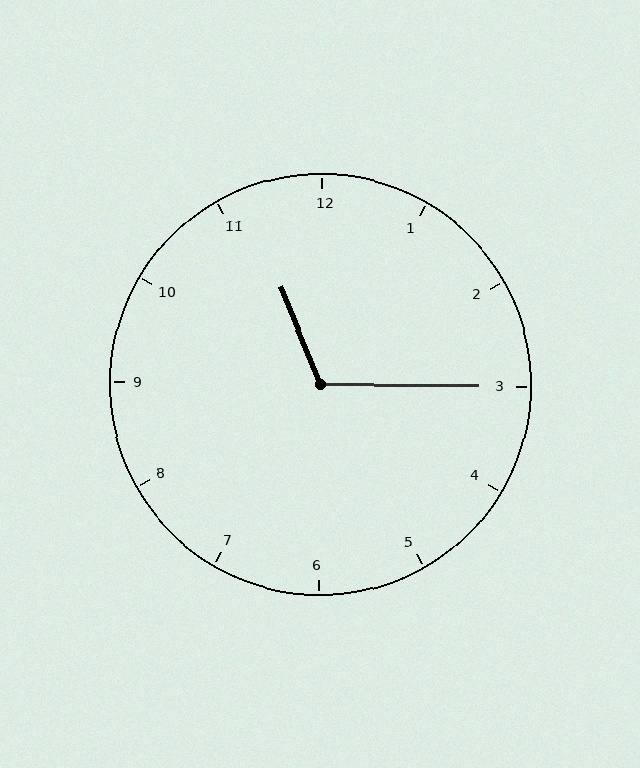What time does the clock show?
11:15.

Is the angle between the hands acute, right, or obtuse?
It is obtuse.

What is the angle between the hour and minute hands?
Approximately 112 degrees.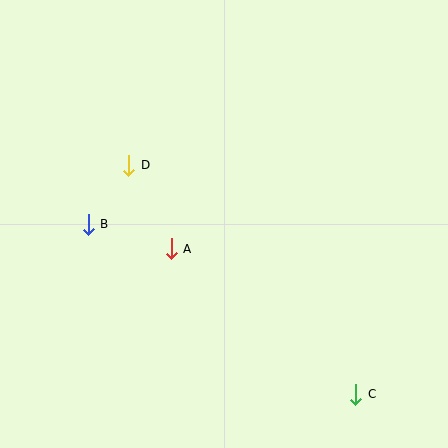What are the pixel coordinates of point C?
Point C is at (356, 394).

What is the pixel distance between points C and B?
The distance between C and B is 317 pixels.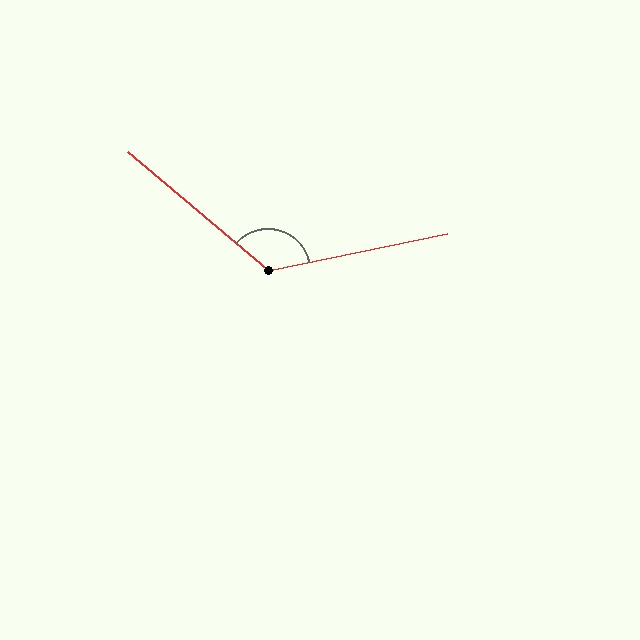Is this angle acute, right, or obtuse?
It is obtuse.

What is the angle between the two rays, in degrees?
Approximately 128 degrees.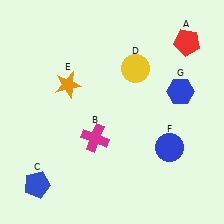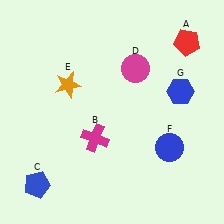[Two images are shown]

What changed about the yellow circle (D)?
In Image 1, D is yellow. In Image 2, it changed to magenta.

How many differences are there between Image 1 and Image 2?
There is 1 difference between the two images.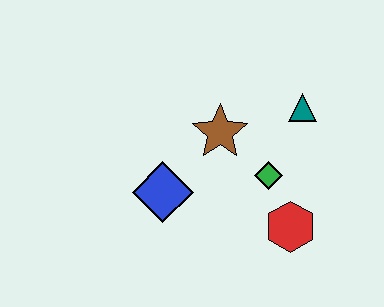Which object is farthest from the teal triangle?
The blue diamond is farthest from the teal triangle.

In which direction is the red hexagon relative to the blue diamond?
The red hexagon is to the right of the blue diamond.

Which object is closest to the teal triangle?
The green diamond is closest to the teal triangle.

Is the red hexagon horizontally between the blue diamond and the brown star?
No